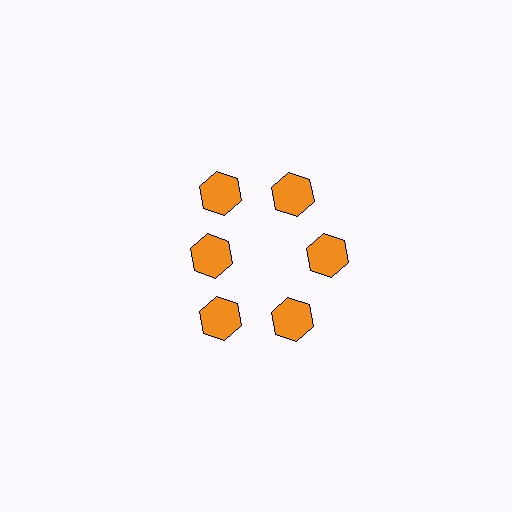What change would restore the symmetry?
The symmetry would be restored by moving it outward, back onto the ring so that all 6 hexagons sit at equal angles and equal distance from the center.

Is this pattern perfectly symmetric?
No. The 6 orange hexagons are arranged in a ring, but one element near the 9 o'clock position is pulled inward toward the center, breaking the 6-fold rotational symmetry.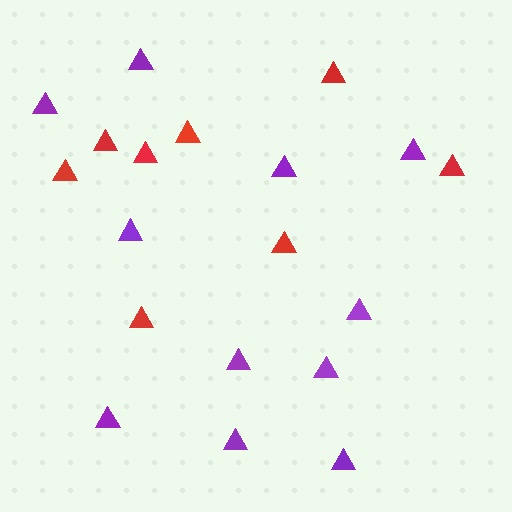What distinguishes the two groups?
There are 2 groups: one group of purple triangles (11) and one group of red triangles (8).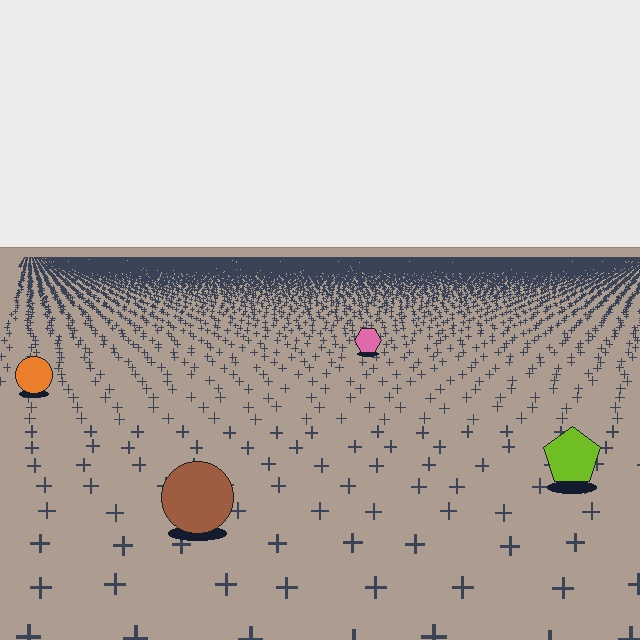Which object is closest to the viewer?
The brown circle is closest. The texture marks near it are larger and more spread out.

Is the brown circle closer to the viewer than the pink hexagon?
Yes. The brown circle is closer — you can tell from the texture gradient: the ground texture is coarser near it.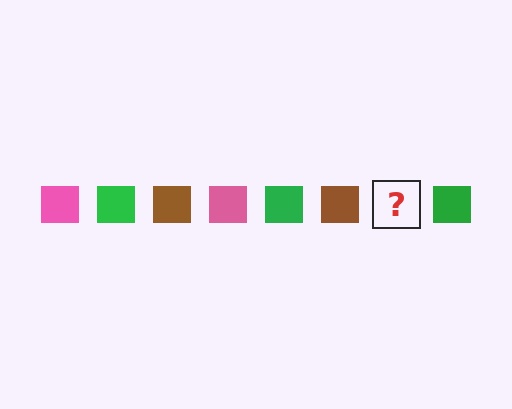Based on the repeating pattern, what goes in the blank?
The blank should be a pink square.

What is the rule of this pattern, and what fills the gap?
The rule is that the pattern cycles through pink, green, brown squares. The gap should be filled with a pink square.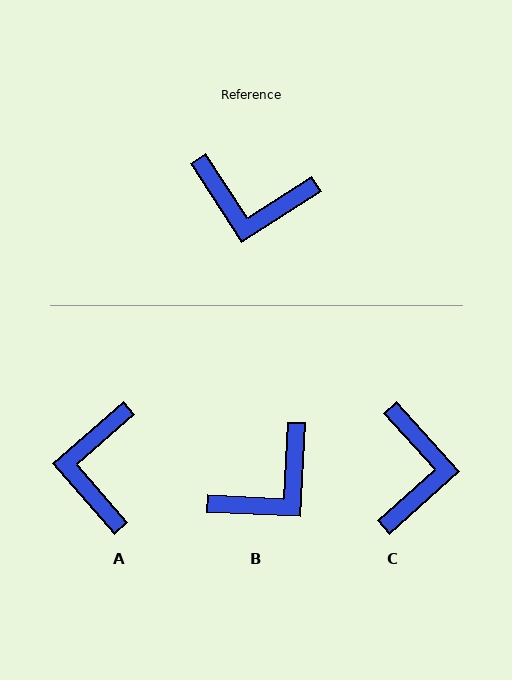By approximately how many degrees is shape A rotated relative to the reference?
Approximately 82 degrees clockwise.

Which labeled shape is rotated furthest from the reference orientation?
C, about 99 degrees away.